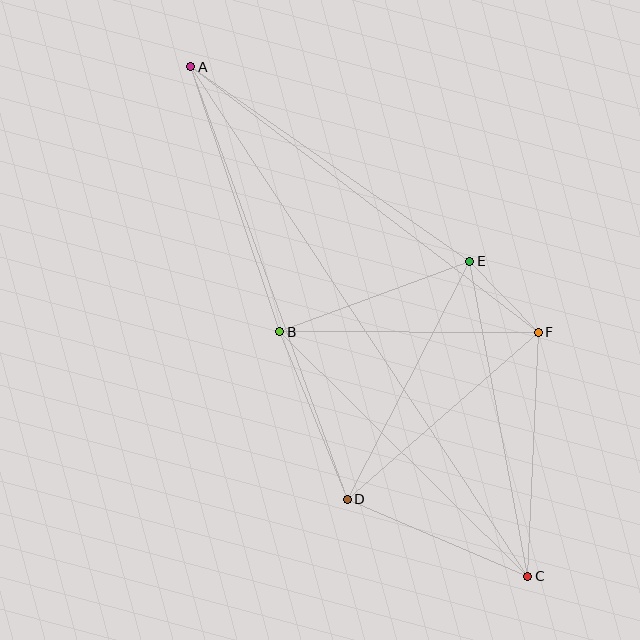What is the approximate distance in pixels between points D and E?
The distance between D and E is approximately 268 pixels.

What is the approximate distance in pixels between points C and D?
The distance between C and D is approximately 196 pixels.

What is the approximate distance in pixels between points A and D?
The distance between A and D is approximately 460 pixels.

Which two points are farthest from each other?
Points A and C are farthest from each other.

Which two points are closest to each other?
Points E and F are closest to each other.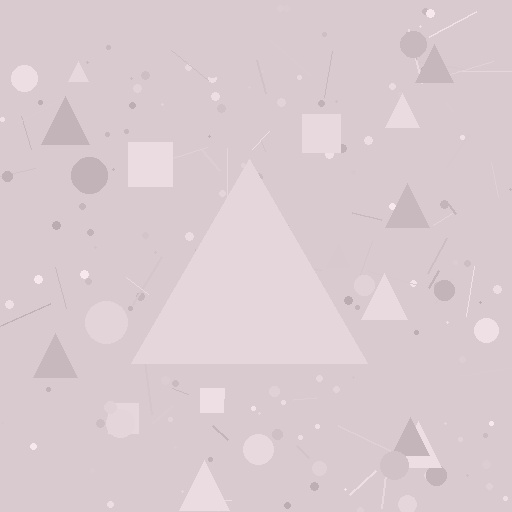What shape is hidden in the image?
A triangle is hidden in the image.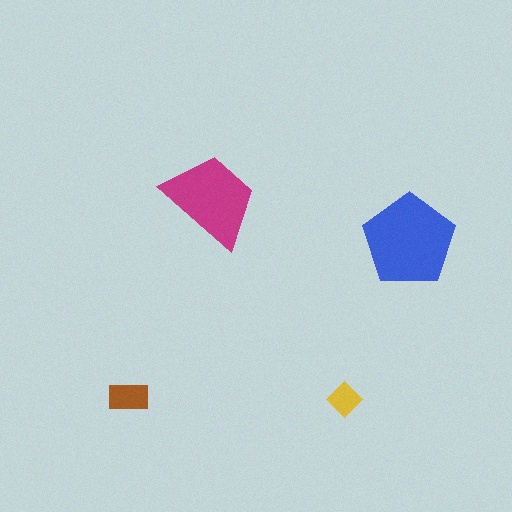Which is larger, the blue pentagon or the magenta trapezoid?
The blue pentagon.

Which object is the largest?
The blue pentagon.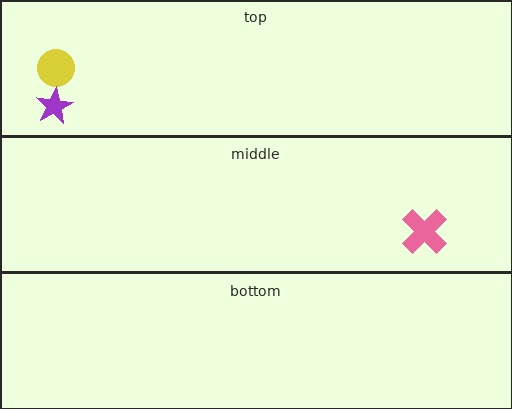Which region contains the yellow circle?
The top region.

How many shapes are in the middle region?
1.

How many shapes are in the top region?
2.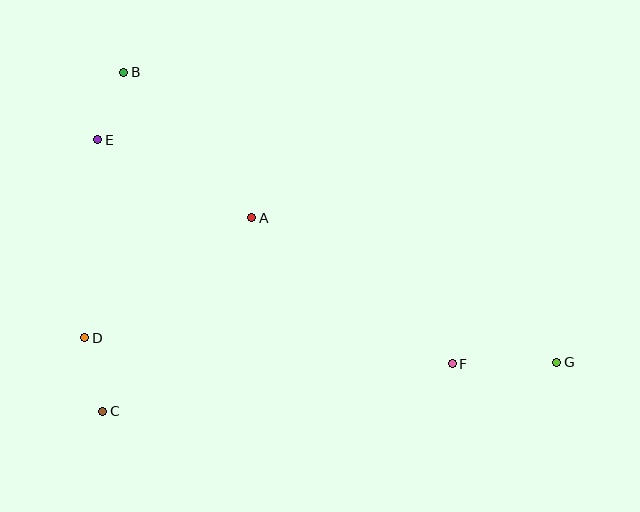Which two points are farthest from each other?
Points B and G are farthest from each other.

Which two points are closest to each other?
Points B and E are closest to each other.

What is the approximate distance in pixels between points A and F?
The distance between A and F is approximately 248 pixels.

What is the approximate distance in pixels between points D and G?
The distance between D and G is approximately 473 pixels.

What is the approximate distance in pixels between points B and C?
The distance between B and C is approximately 340 pixels.